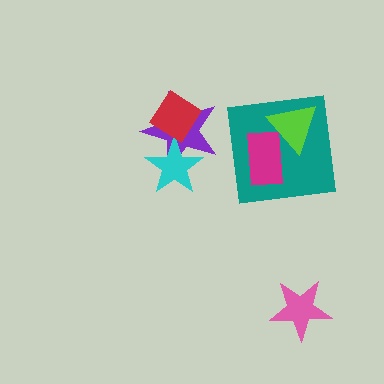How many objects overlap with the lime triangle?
2 objects overlap with the lime triangle.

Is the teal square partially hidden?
Yes, it is partially covered by another shape.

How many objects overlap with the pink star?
0 objects overlap with the pink star.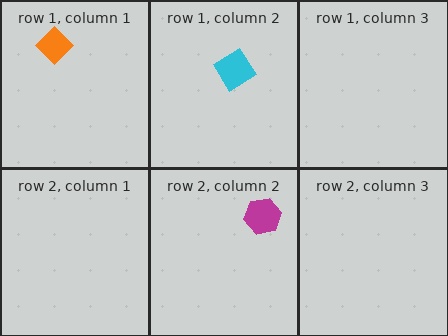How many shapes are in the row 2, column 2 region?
1.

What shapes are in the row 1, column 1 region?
The orange diamond.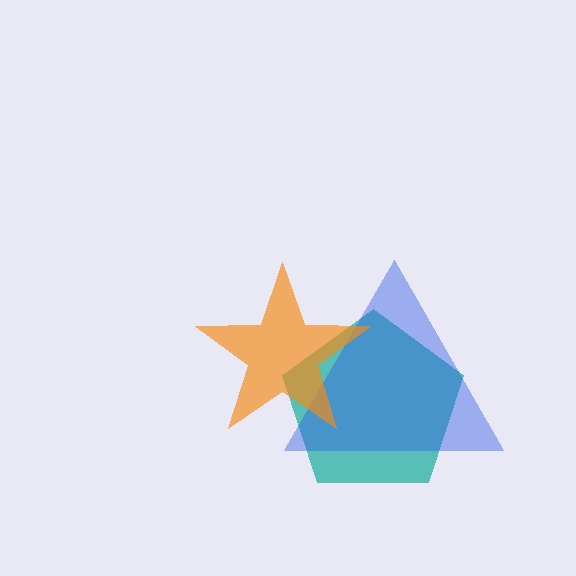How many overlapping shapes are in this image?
There are 3 overlapping shapes in the image.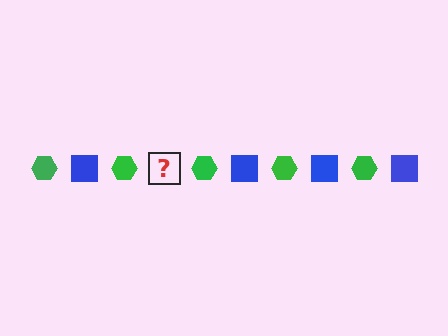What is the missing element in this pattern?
The missing element is a blue square.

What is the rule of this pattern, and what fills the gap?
The rule is that the pattern alternates between green hexagon and blue square. The gap should be filled with a blue square.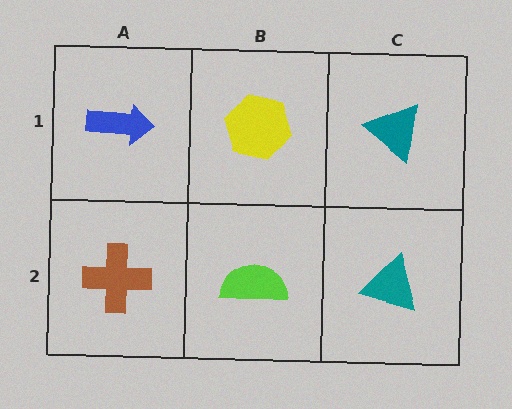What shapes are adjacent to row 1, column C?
A teal triangle (row 2, column C), a yellow hexagon (row 1, column B).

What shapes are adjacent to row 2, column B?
A yellow hexagon (row 1, column B), a brown cross (row 2, column A), a teal triangle (row 2, column C).